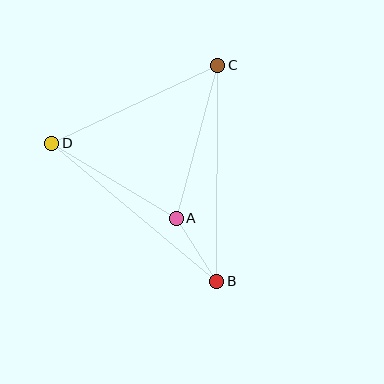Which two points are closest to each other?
Points A and B are closest to each other.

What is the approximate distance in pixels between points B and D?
The distance between B and D is approximately 215 pixels.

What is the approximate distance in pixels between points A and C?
The distance between A and C is approximately 158 pixels.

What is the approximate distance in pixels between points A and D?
The distance between A and D is approximately 145 pixels.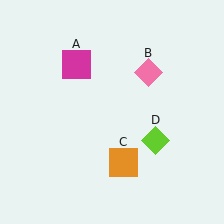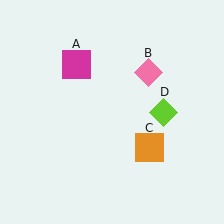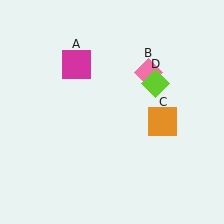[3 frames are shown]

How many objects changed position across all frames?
2 objects changed position: orange square (object C), lime diamond (object D).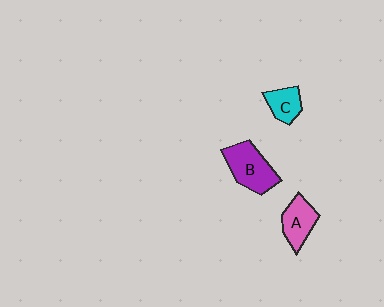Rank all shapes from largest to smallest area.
From largest to smallest: B (purple), A (pink), C (cyan).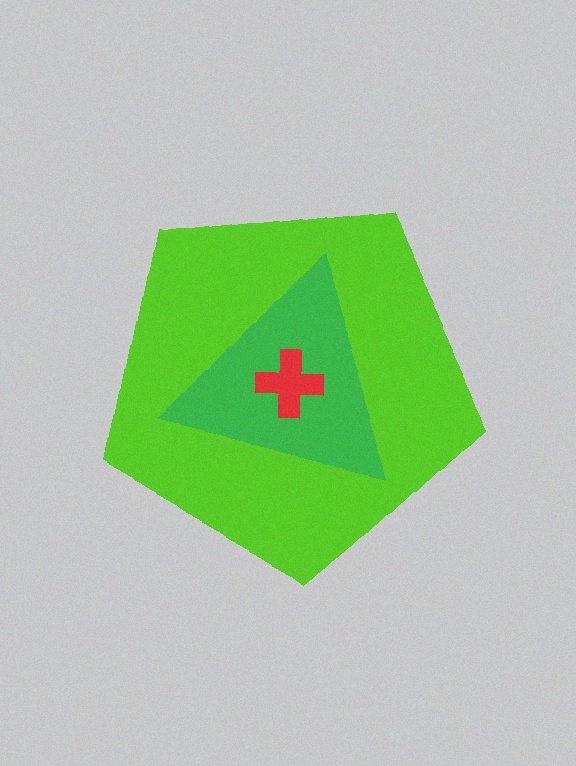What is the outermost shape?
The lime pentagon.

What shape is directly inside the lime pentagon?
The green triangle.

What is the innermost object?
The red cross.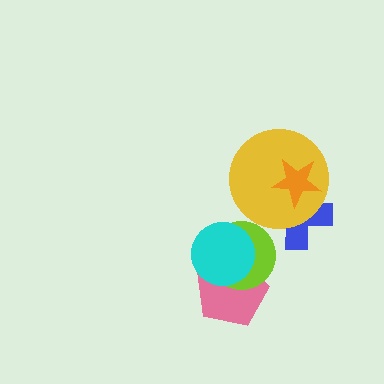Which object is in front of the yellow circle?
The orange star is in front of the yellow circle.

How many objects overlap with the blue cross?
2 objects overlap with the blue cross.